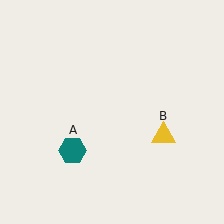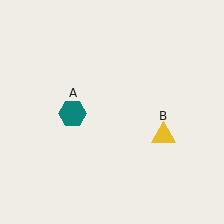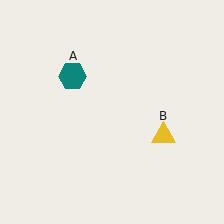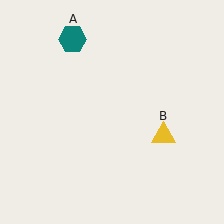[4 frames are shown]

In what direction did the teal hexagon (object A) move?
The teal hexagon (object A) moved up.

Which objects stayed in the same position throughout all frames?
Yellow triangle (object B) remained stationary.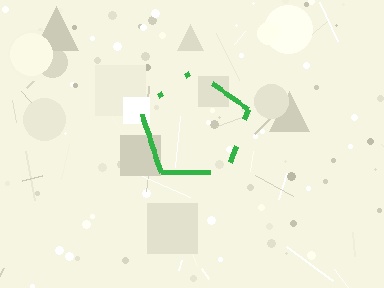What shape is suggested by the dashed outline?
The dashed outline suggests a pentagon.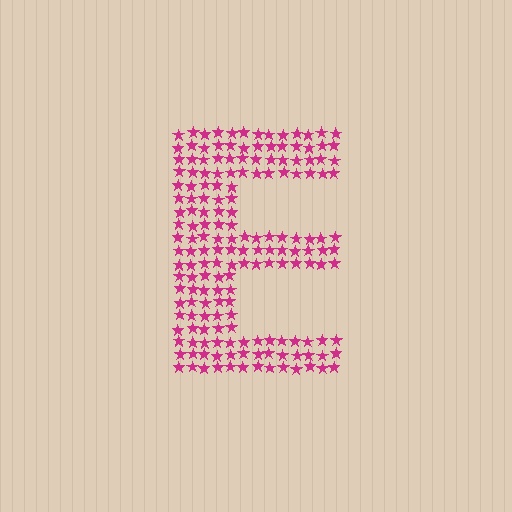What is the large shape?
The large shape is the letter E.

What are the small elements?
The small elements are stars.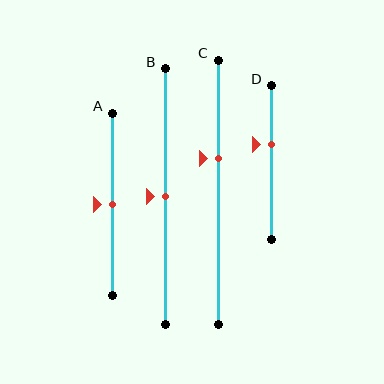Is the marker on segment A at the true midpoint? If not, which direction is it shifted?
Yes, the marker on segment A is at the true midpoint.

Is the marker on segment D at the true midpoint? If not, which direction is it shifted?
No, the marker on segment D is shifted upward by about 12% of the segment length.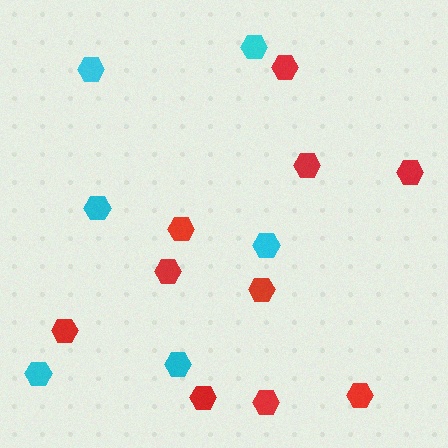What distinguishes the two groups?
There are 2 groups: one group of red hexagons (10) and one group of cyan hexagons (6).